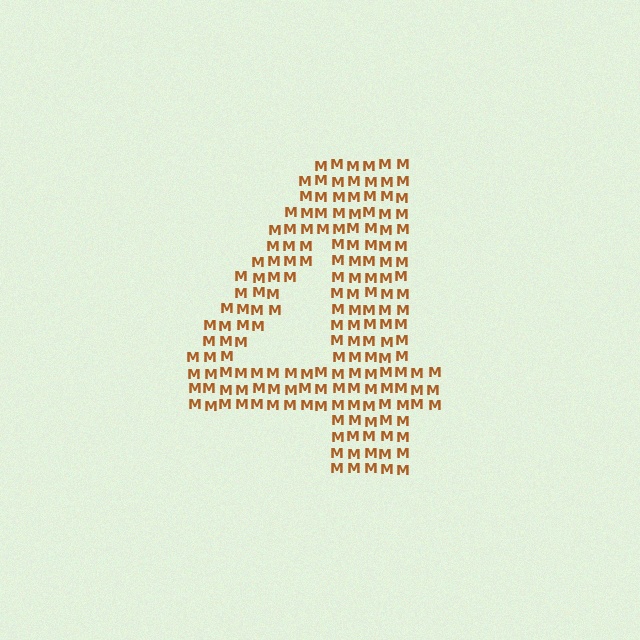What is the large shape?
The large shape is the digit 4.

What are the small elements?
The small elements are letter M's.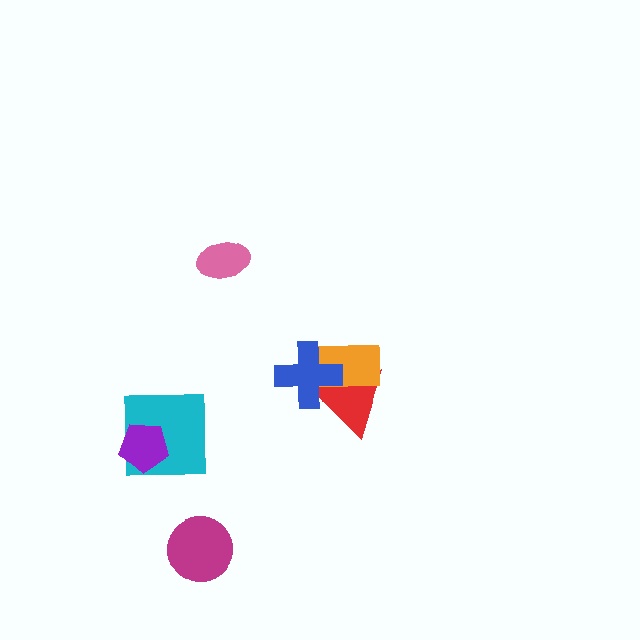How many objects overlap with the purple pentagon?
1 object overlaps with the purple pentagon.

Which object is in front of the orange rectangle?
The blue cross is in front of the orange rectangle.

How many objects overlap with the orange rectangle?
2 objects overlap with the orange rectangle.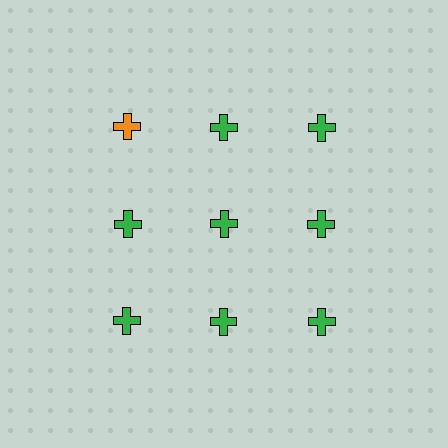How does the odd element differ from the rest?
It has a different color: orange instead of green.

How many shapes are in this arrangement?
There are 9 shapes arranged in a grid pattern.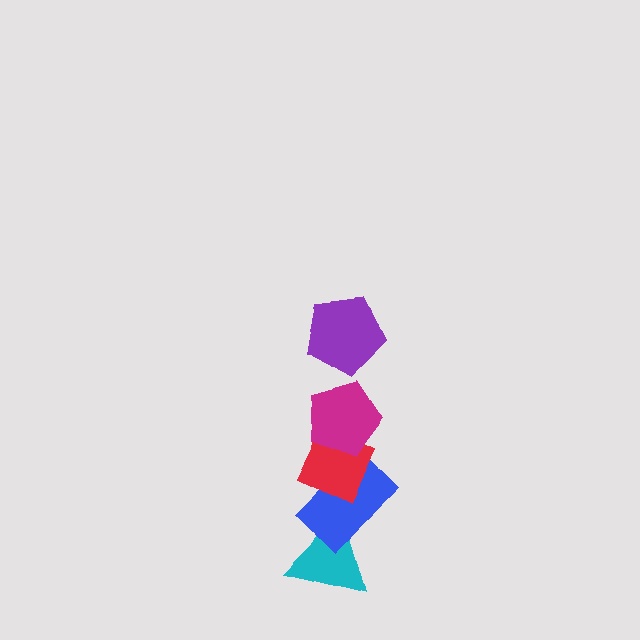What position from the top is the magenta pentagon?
The magenta pentagon is 2nd from the top.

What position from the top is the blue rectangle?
The blue rectangle is 4th from the top.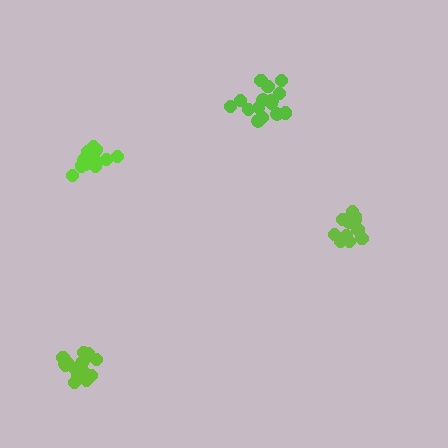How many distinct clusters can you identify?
There are 4 distinct clusters.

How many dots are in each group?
Group 1: 15 dots, Group 2: 19 dots, Group 3: 16 dots, Group 4: 16 dots (66 total).